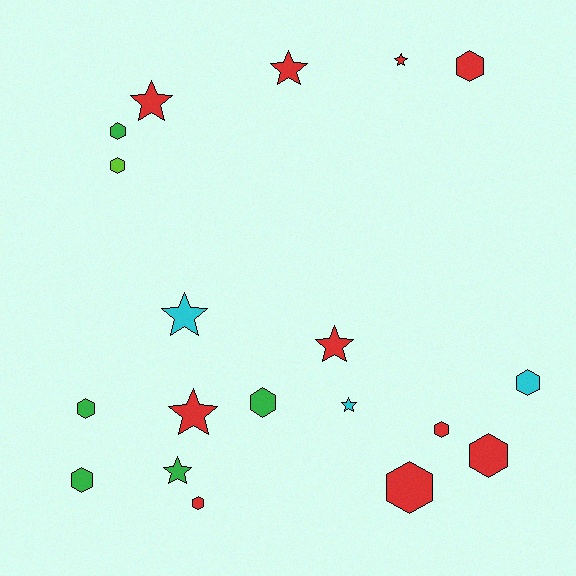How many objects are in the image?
There are 19 objects.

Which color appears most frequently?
Red, with 10 objects.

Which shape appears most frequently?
Hexagon, with 11 objects.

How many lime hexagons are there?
There is 1 lime hexagon.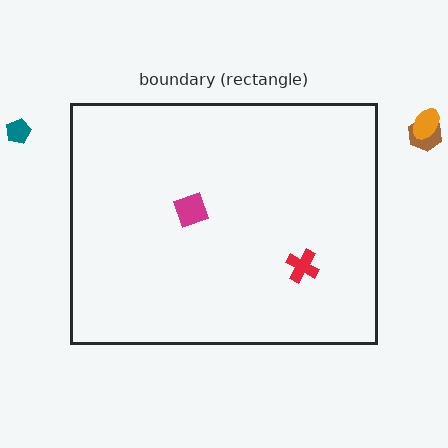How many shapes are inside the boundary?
2 inside, 3 outside.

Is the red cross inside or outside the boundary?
Inside.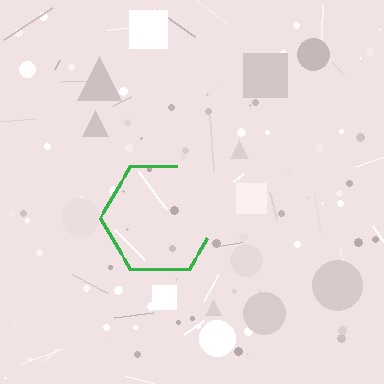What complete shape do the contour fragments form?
The contour fragments form a hexagon.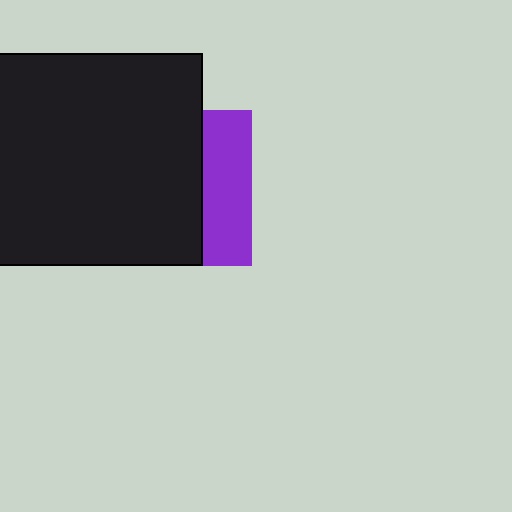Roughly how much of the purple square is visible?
A small part of it is visible (roughly 31%).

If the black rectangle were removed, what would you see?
You would see the complete purple square.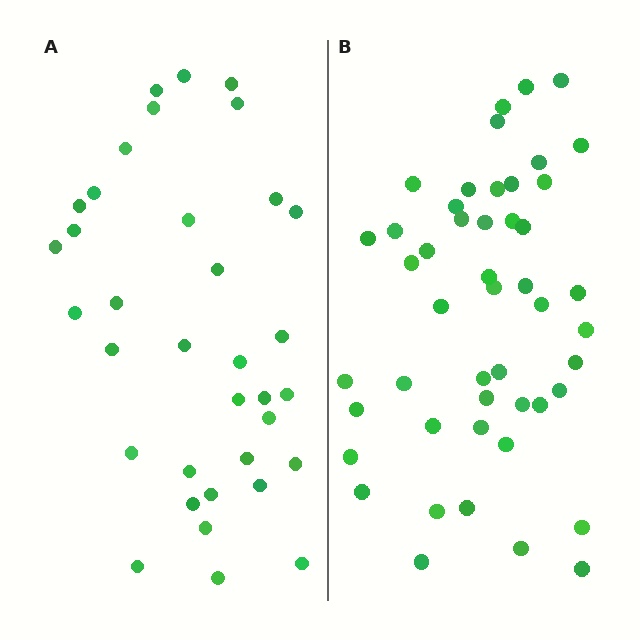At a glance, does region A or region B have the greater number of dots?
Region B (the right region) has more dots.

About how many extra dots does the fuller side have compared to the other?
Region B has approximately 15 more dots than region A.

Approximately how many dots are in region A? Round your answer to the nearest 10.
About 40 dots. (The exact count is 35, which rounds to 40.)